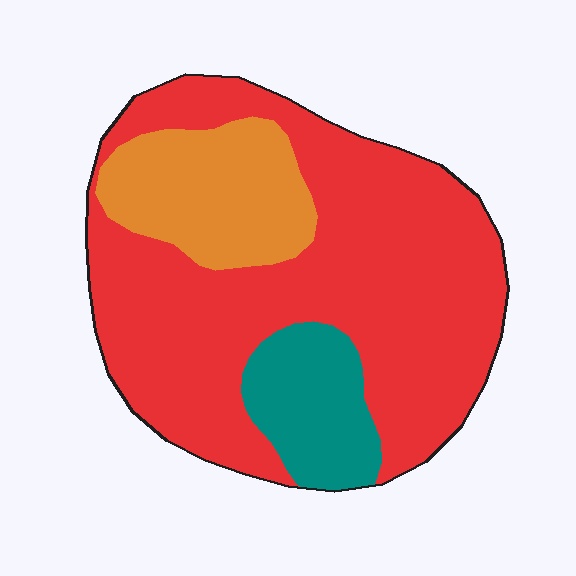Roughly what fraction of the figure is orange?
Orange takes up between a sixth and a third of the figure.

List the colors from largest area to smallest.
From largest to smallest: red, orange, teal.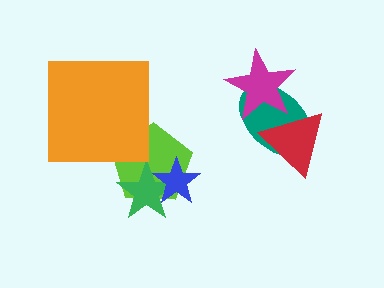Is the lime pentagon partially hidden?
Yes, it is partially covered by another shape.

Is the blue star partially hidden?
No, no other shape covers it.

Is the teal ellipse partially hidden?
Yes, it is partially covered by another shape.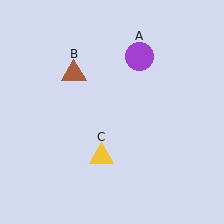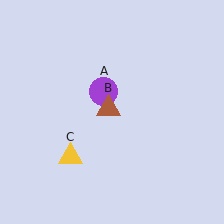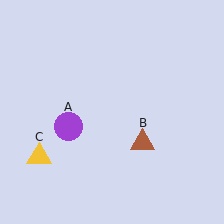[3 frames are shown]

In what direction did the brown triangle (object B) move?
The brown triangle (object B) moved down and to the right.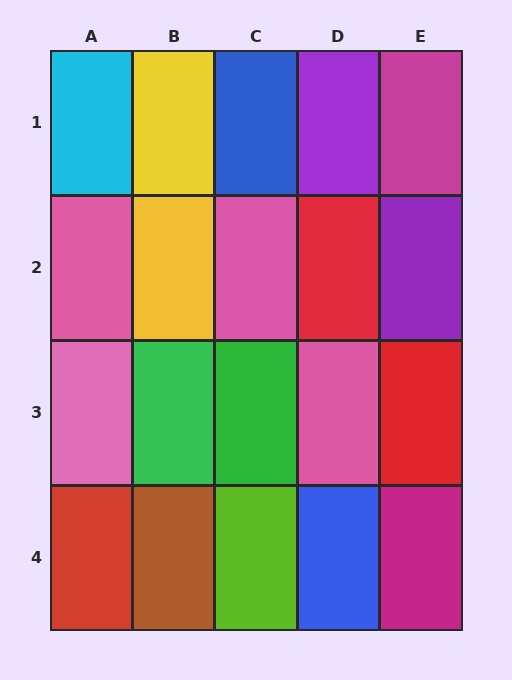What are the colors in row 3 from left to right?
Pink, green, green, pink, red.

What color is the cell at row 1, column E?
Magenta.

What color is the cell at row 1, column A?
Cyan.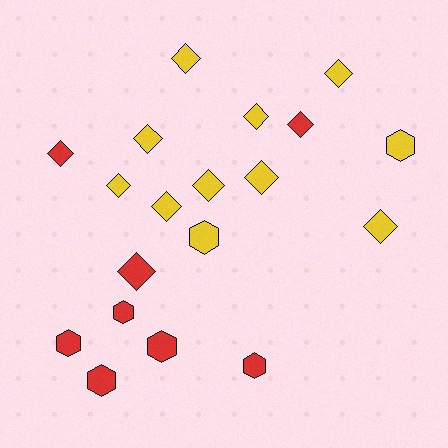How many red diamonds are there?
There are 3 red diamonds.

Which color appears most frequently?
Yellow, with 11 objects.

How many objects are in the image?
There are 19 objects.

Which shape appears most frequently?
Diamond, with 12 objects.